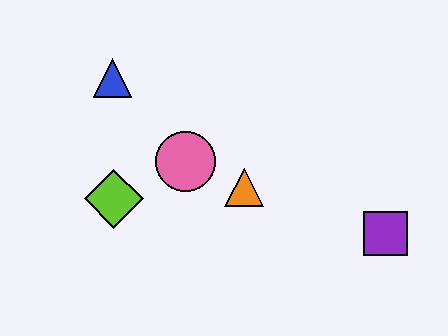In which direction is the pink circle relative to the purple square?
The pink circle is to the left of the purple square.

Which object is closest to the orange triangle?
The pink circle is closest to the orange triangle.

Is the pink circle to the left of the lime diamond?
No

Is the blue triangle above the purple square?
Yes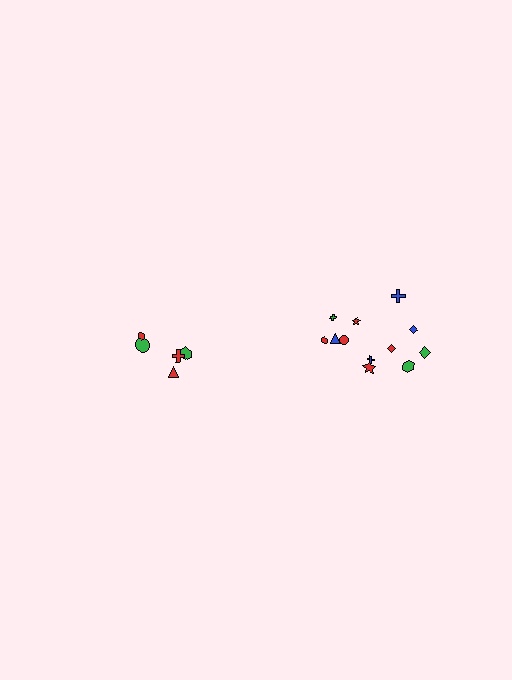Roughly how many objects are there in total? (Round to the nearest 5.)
Roughly 15 objects in total.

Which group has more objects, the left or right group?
The right group.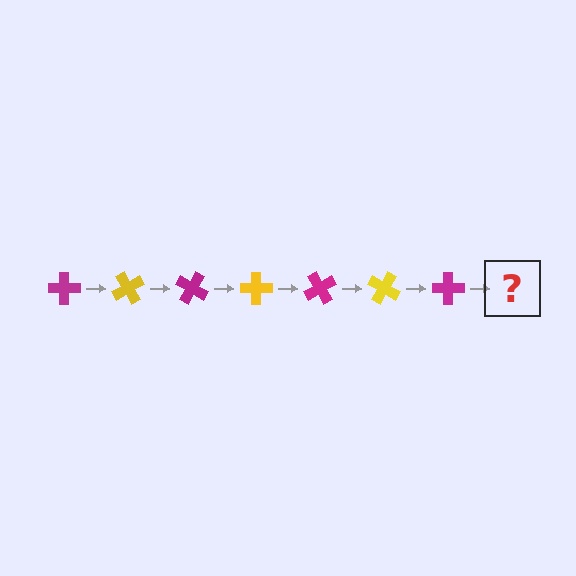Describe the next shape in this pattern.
It should be a yellow cross, rotated 420 degrees from the start.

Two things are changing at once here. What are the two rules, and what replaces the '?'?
The two rules are that it rotates 60 degrees each step and the color cycles through magenta and yellow. The '?' should be a yellow cross, rotated 420 degrees from the start.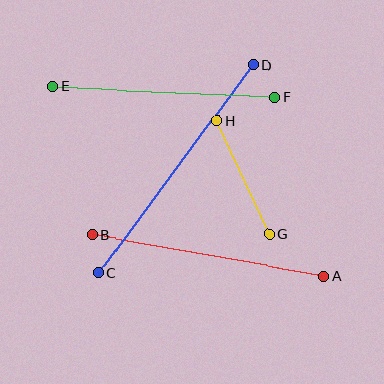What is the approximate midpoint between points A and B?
The midpoint is at approximately (208, 256) pixels.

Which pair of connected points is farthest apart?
Points C and D are farthest apart.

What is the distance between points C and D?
The distance is approximately 259 pixels.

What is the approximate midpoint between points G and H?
The midpoint is at approximately (243, 177) pixels.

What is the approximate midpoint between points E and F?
The midpoint is at approximately (163, 92) pixels.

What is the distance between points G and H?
The distance is approximately 124 pixels.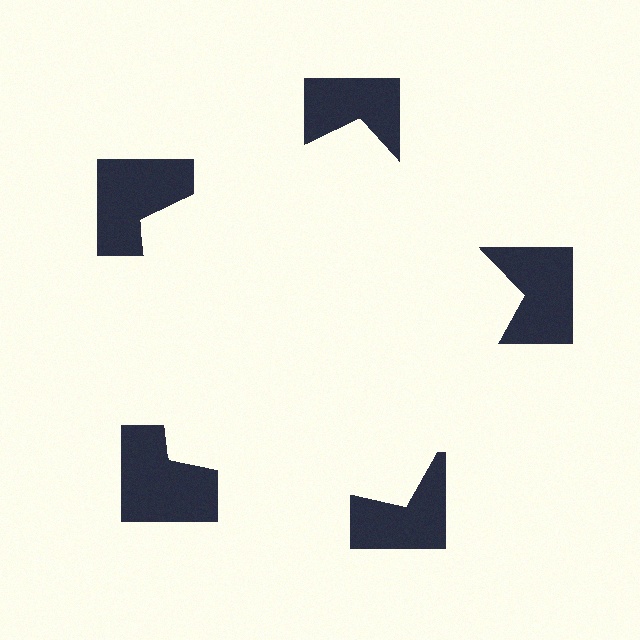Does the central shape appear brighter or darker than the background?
It typically appears slightly brighter than the background, even though no actual brightness change is drawn.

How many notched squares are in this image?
There are 5 — one at each vertex of the illusory pentagon.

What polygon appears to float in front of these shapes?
An illusory pentagon — its edges are inferred from the aligned wedge cuts in the notched squares, not physically drawn.